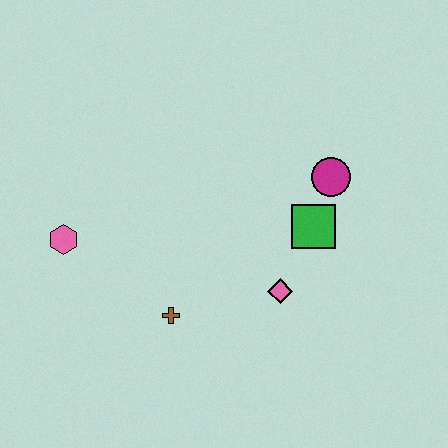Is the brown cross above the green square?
No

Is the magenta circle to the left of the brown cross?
No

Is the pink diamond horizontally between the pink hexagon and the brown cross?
No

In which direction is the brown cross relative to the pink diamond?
The brown cross is to the left of the pink diamond.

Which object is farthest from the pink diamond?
The pink hexagon is farthest from the pink diamond.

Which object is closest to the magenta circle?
The green square is closest to the magenta circle.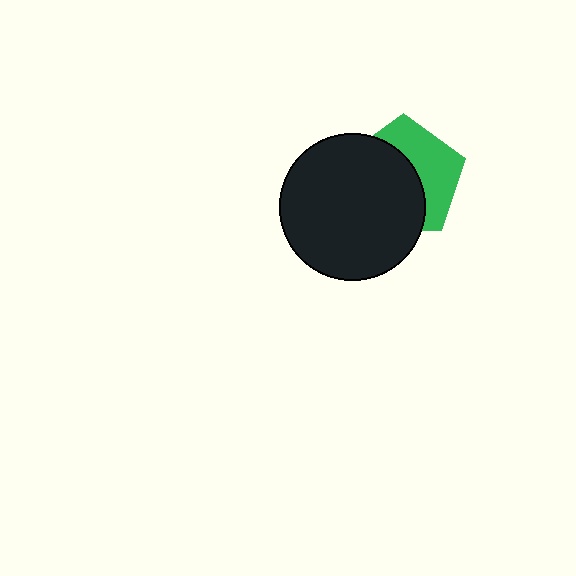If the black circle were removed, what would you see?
You would see the complete green pentagon.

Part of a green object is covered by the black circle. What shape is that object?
It is a pentagon.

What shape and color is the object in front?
The object in front is a black circle.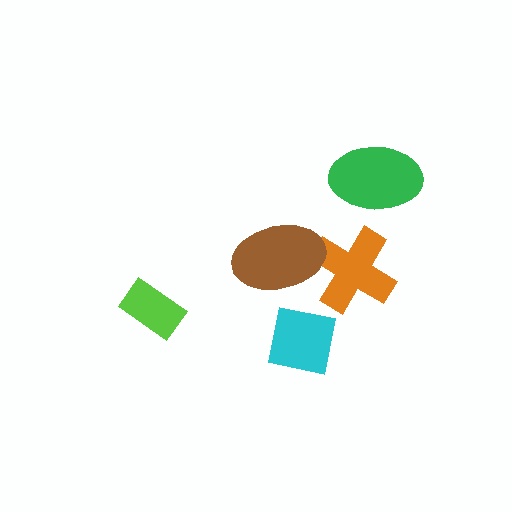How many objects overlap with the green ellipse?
0 objects overlap with the green ellipse.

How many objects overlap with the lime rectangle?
0 objects overlap with the lime rectangle.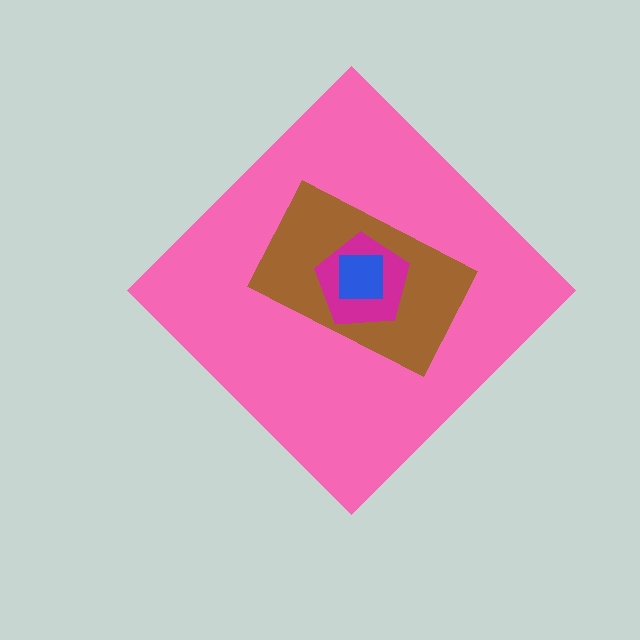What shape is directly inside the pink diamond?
The brown rectangle.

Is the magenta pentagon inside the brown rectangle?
Yes.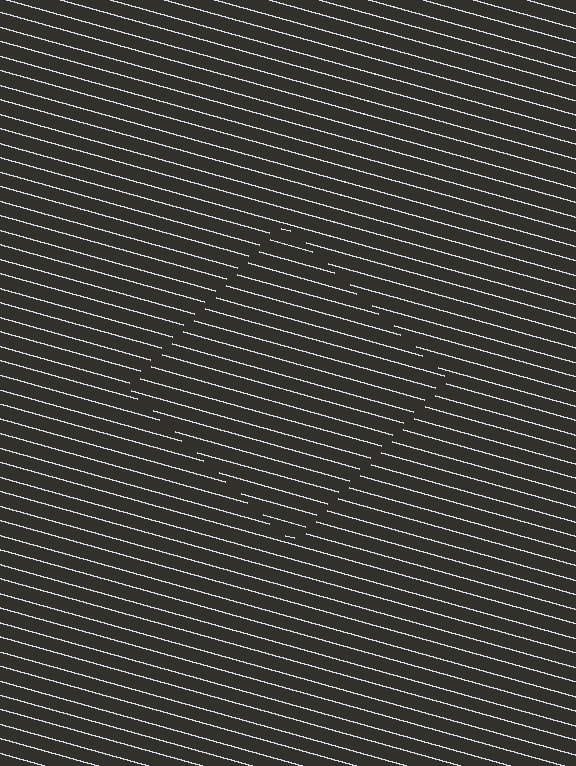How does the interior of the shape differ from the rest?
The interior of the shape contains the same grating, shifted by half a period — the contour is defined by the phase discontinuity where line-ends from the inner and outer gratings abut.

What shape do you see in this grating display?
An illusory square. The interior of the shape contains the same grating, shifted by half a period — the contour is defined by the phase discontinuity where line-ends from the inner and outer gratings abut.